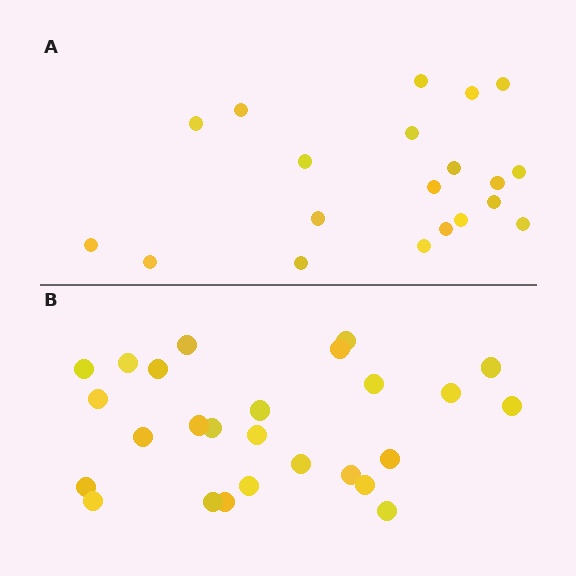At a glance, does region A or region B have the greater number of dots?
Region B (the bottom region) has more dots.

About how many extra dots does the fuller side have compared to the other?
Region B has about 6 more dots than region A.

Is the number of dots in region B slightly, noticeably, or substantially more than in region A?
Region B has noticeably more, but not dramatically so. The ratio is roughly 1.3 to 1.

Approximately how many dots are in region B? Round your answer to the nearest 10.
About 30 dots. (The exact count is 26, which rounds to 30.)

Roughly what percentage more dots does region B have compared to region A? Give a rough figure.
About 30% more.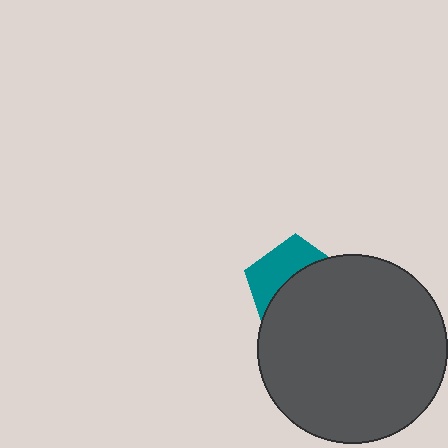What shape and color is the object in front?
The object in front is a dark gray circle.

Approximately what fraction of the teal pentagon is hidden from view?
Roughly 61% of the teal pentagon is hidden behind the dark gray circle.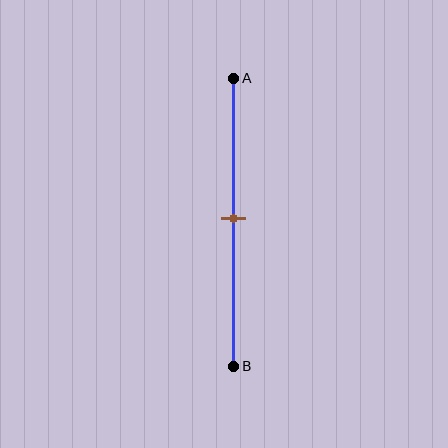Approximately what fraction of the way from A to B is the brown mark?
The brown mark is approximately 50% of the way from A to B.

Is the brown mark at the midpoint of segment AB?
Yes, the mark is approximately at the midpoint.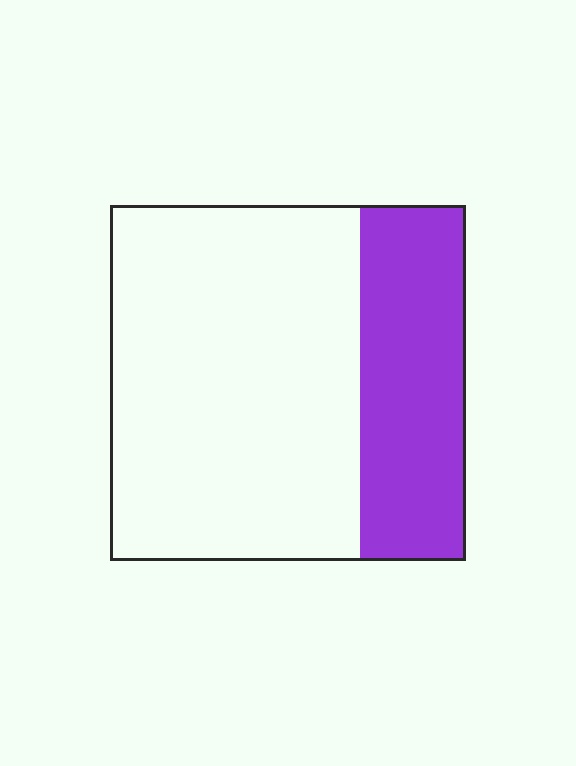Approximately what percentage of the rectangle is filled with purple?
Approximately 30%.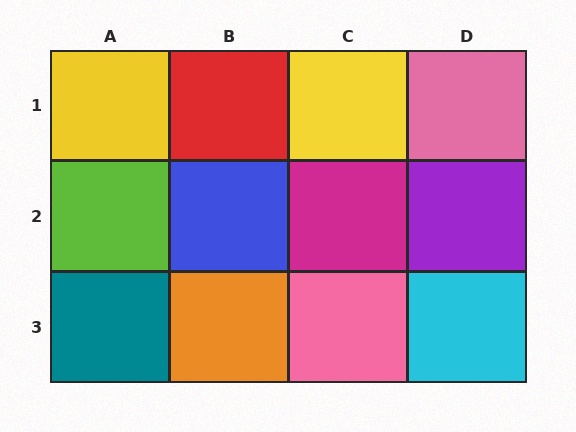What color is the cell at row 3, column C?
Pink.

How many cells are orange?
1 cell is orange.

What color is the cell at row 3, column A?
Teal.